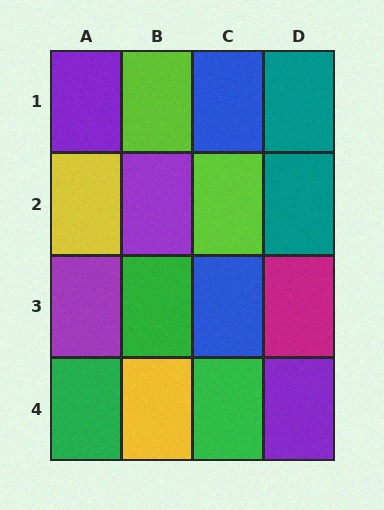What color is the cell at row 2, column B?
Purple.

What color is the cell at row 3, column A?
Purple.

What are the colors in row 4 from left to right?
Green, yellow, green, purple.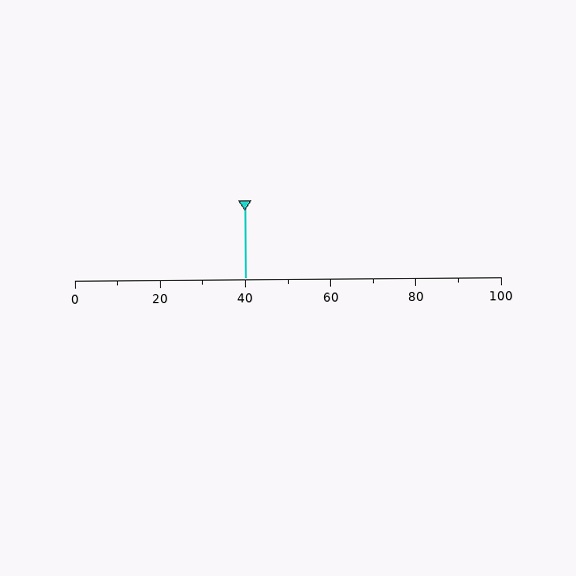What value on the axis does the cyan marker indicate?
The marker indicates approximately 40.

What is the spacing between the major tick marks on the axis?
The major ticks are spaced 20 apart.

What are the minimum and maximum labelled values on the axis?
The axis runs from 0 to 100.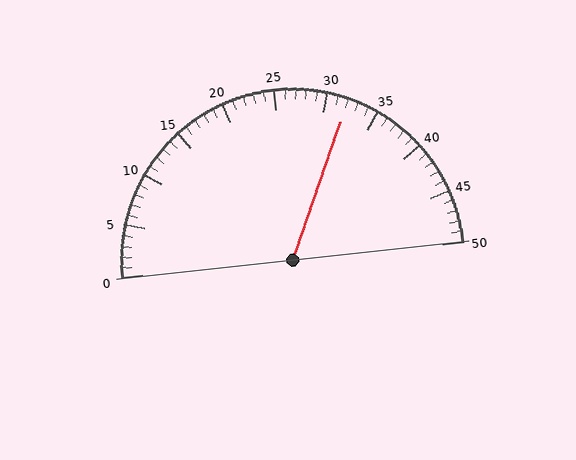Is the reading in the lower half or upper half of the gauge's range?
The reading is in the upper half of the range (0 to 50).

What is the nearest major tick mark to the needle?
The nearest major tick mark is 30.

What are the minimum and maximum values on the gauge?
The gauge ranges from 0 to 50.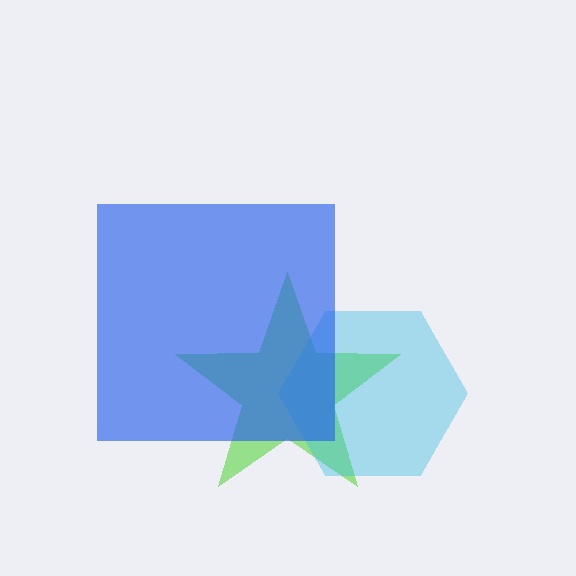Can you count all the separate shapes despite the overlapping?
Yes, there are 3 separate shapes.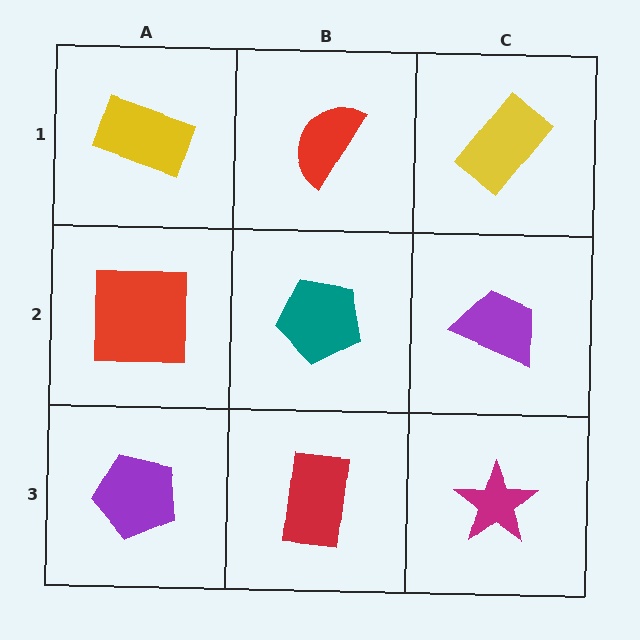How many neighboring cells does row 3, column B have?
3.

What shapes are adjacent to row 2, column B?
A red semicircle (row 1, column B), a red rectangle (row 3, column B), a red square (row 2, column A), a purple trapezoid (row 2, column C).